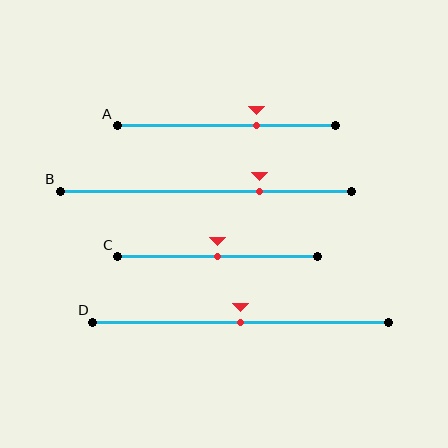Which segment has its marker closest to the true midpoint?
Segment C has its marker closest to the true midpoint.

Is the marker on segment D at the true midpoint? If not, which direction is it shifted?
Yes, the marker on segment D is at the true midpoint.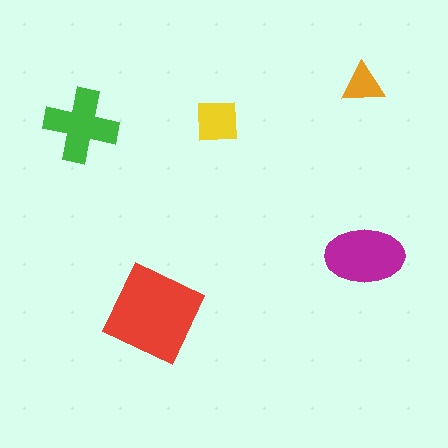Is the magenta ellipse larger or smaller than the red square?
Smaller.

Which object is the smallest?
The orange triangle.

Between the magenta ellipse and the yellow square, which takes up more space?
The magenta ellipse.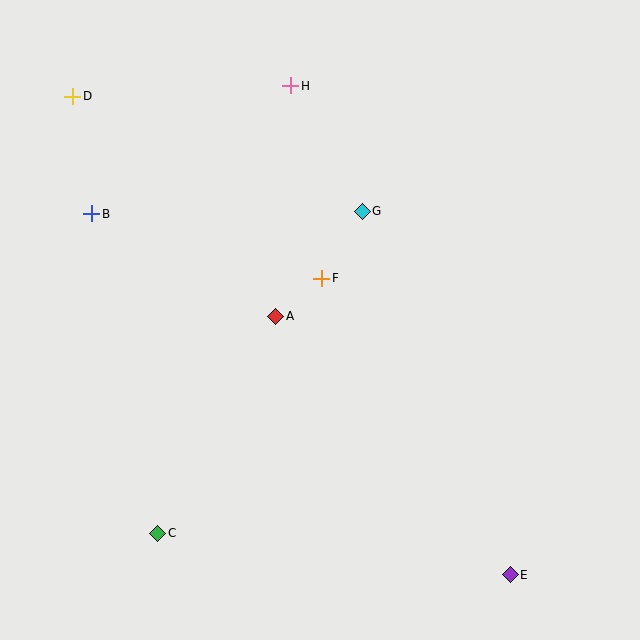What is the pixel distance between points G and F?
The distance between G and F is 79 pixels.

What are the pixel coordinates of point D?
Point D is at (73, 96).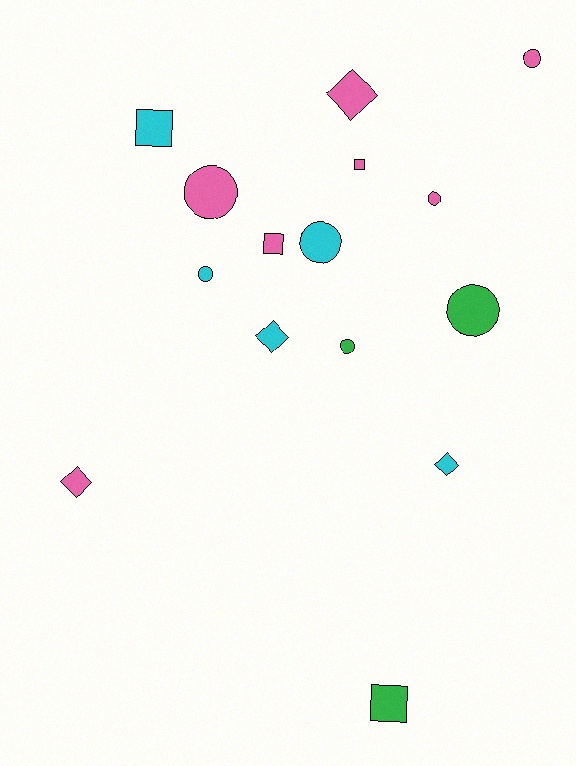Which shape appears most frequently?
Circle, with 7 objects.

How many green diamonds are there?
There are no green diamonds.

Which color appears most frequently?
Pink, with 7 objects.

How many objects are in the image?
There are 15 objects.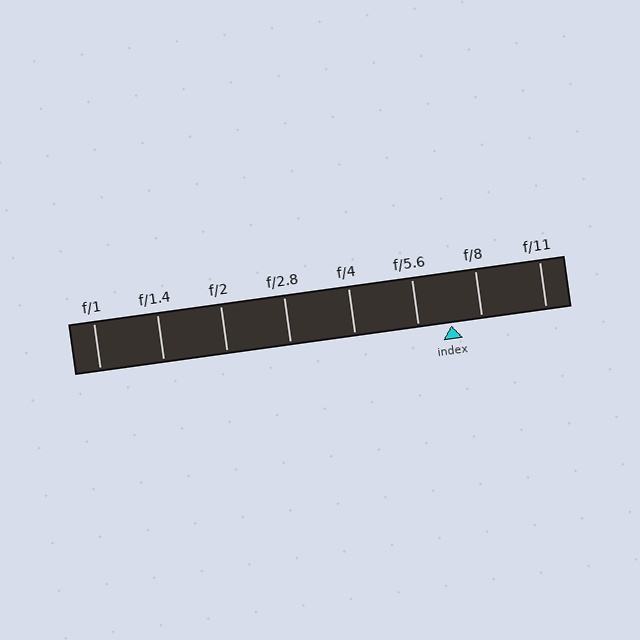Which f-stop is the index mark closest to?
The index mark is closest to f/8.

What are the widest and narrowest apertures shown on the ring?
The widest aperture shown is f/1 and the narrowest is f/11.